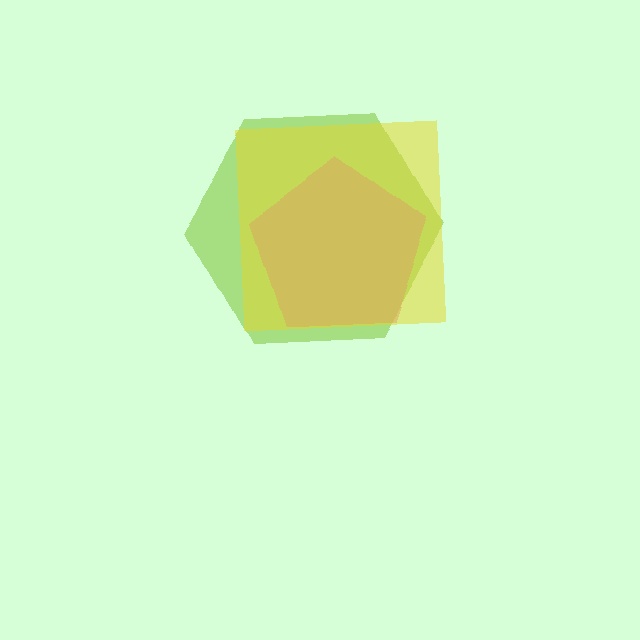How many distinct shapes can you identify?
There are 3 distinct shapes: a lime hexagon, a pink pentagon, a yellow square.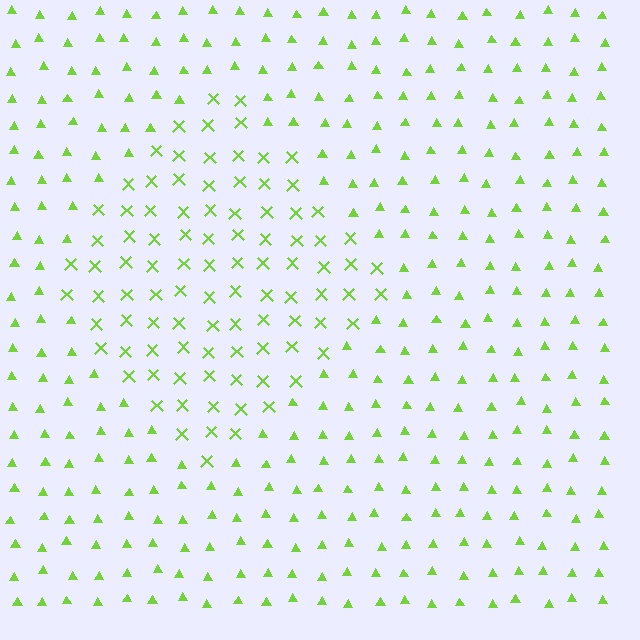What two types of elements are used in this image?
The image uses X marks inside the diamond region and triangles outside it.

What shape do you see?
I see a diamond.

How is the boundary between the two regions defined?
The boundary is defined by a change in element shape: X marks inside vs. triangles outside. All elements share the same color and spacing.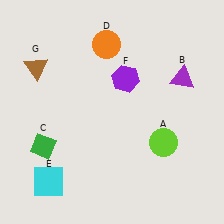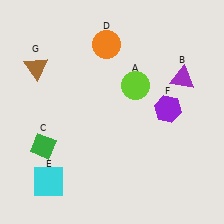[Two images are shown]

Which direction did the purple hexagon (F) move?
The purple hexagon (F) moved right.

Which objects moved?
The objects that moved are: the lime circle (A), the purple hexagon (F).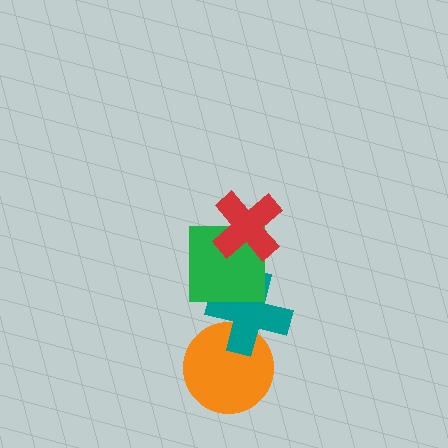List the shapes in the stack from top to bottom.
From top to bottom: the red cross, the green square, the teal cross, the orange circle.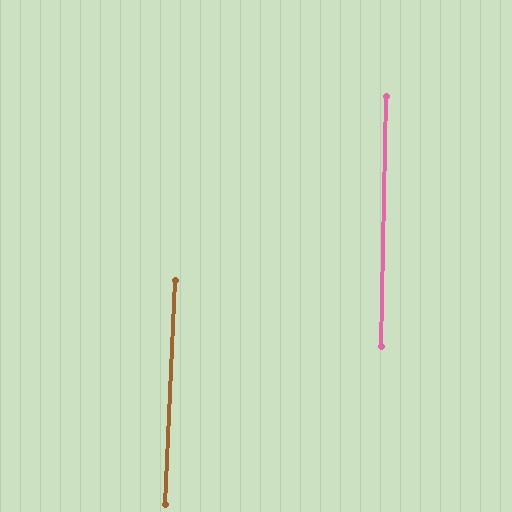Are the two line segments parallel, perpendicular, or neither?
Parallel — their directions differ by only 1.6°.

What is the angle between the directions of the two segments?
Approximately 2 degrees.